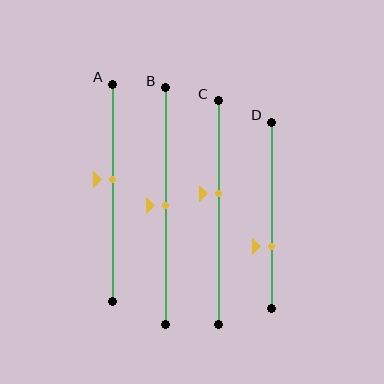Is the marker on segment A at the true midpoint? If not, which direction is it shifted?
No, the marker on segment A is shifted upward by about 6% of the segment length.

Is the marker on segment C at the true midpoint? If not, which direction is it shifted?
No, the marker on segment C is shifted upward by about 8% of the segment length.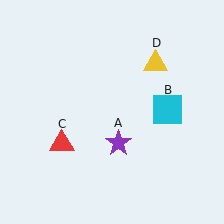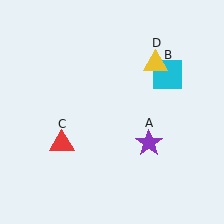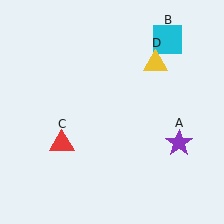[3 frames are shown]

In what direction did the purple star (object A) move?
The purple star (object A) moved right.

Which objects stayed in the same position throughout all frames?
Red triangle (object C) and yellow triangle (object D) remained stationary.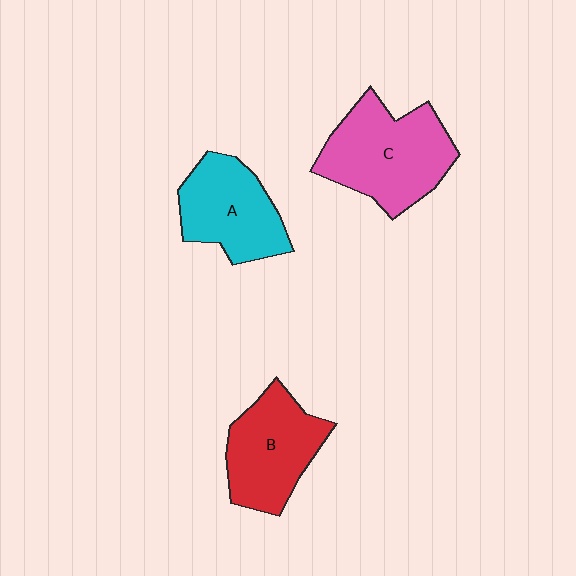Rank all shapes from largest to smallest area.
From largest to smallest: C (pink), B (red), A (cyan).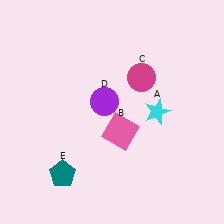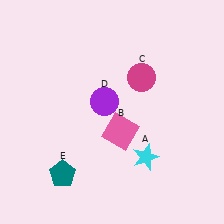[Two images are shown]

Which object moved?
The cyan star (A) moved down.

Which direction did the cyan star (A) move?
The cyan star (A) moved down.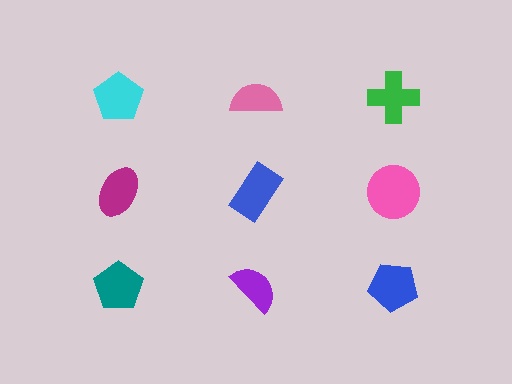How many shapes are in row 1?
3 shapes.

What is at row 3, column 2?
A purple semicircle.